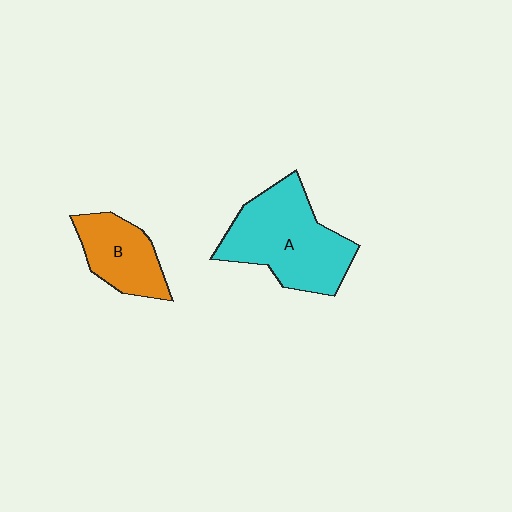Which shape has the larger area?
Shape A (cyan).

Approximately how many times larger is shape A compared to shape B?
Approximately 1.8 times.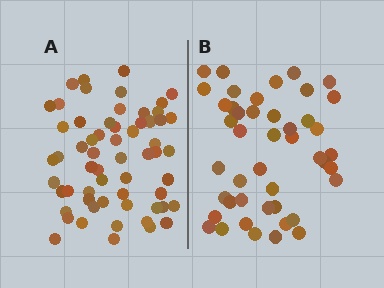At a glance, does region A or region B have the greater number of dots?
Region A (the left region) has more dots.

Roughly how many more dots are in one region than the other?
Region A has approximately 15 more dots than region B.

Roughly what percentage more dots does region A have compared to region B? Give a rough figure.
About 35% more.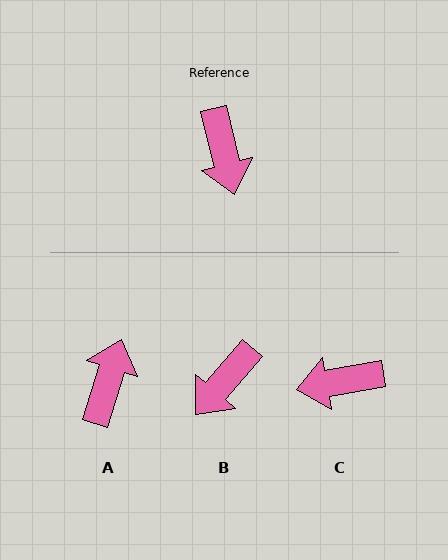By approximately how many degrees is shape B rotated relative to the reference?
Approximately 54 degrees clockwise.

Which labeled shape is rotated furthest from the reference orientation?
A, about 149 degrees away.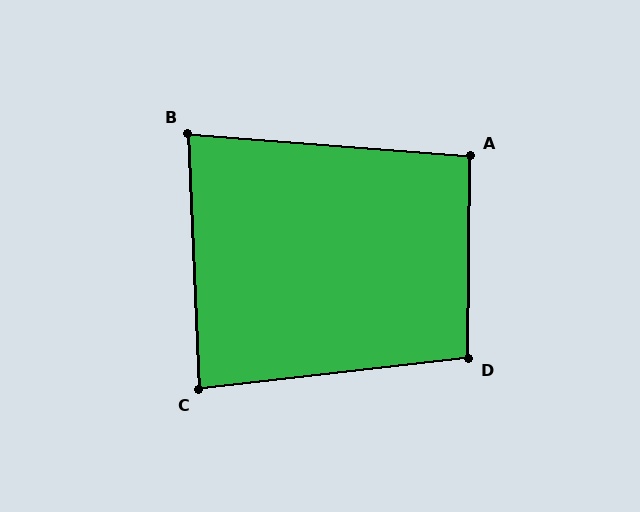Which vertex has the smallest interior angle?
B, at approximately 83 degrees.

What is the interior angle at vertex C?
Approximately 86 degrees (approximately right).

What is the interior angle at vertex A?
Approximately 94 degrees (approximately right).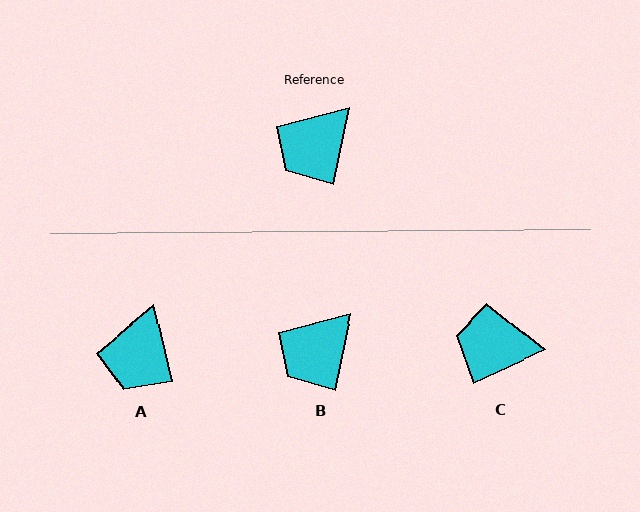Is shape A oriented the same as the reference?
No, it is off by about 25 degrees.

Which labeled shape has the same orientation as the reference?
B.